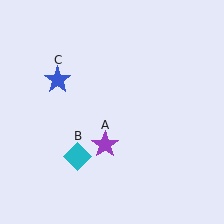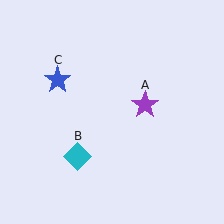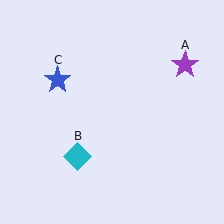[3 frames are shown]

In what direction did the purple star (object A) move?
The purple star (object A) moved up and to the right.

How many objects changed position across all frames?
1 object changed position: purple star (object A).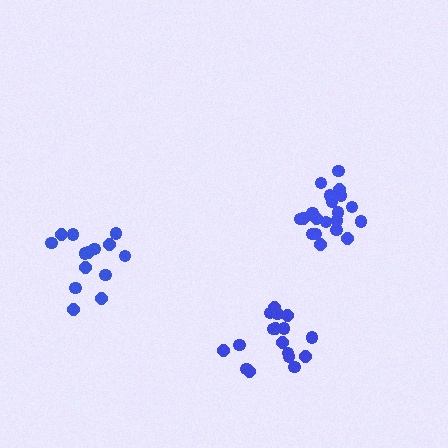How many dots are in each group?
Group 1: 15 dots, Group 2: 17 dots, Group 3: 20 dots (52 total).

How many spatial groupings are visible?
There are 3 spatial groupings.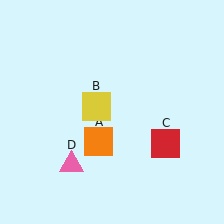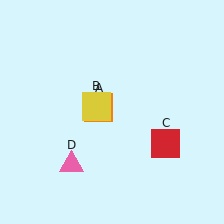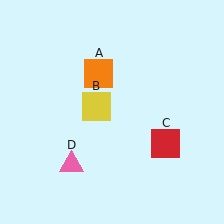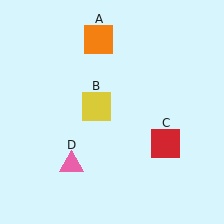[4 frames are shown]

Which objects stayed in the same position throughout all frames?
Yellow square (object B) and red square (object C) and pink triangle (object D) remained stationary.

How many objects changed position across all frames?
1 object changed position: orange square (object A).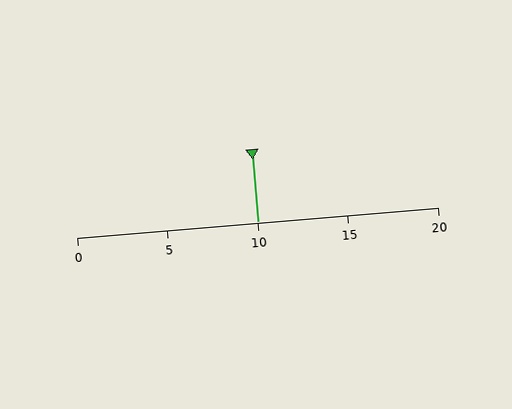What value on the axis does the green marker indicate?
The marker indicates approximately 10.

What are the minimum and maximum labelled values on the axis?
The axis runs from 0 to 20.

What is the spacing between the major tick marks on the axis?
The major ticks are spaced 5 apart.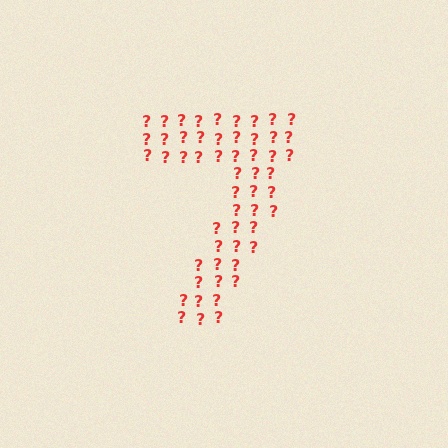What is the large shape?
The large shape is the digit 7.